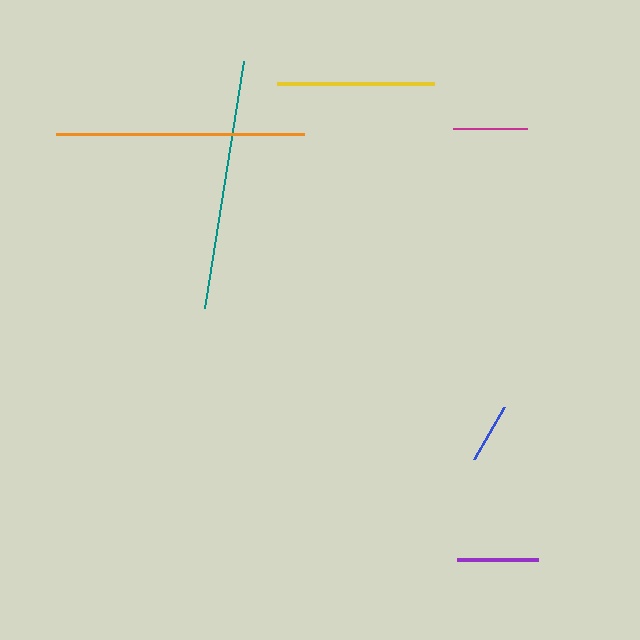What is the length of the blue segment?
The blue segment is approximately 60 pixels long.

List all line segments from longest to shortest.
From longest to shortest: teal, orange, yellow, purple, magenta, blue.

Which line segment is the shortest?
The blue line is the shortest at approximately 60 pixels.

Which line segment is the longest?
The teal line is the longest at approximately 251 pixels.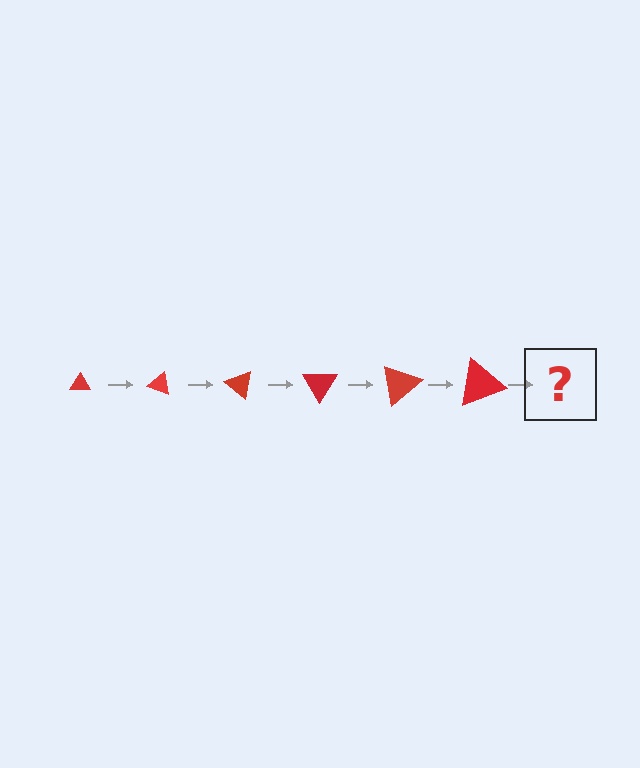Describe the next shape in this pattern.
It should be a triangle, larger than the previous one and rotated 120 degrees from the start.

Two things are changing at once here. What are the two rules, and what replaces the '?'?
The two rules are that the triangle grows larger each step and it rotates 20 degrees each step. The '?' should be a triangle, larger than the previous one and rotated 120 degrees from the start.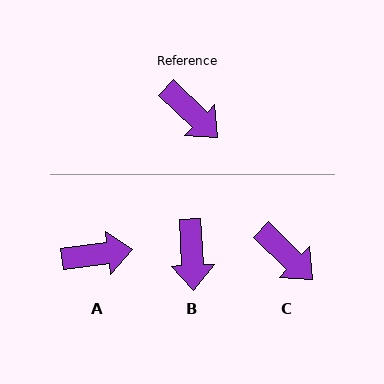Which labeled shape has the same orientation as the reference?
C.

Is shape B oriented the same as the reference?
No, it is off by about 43 degrees.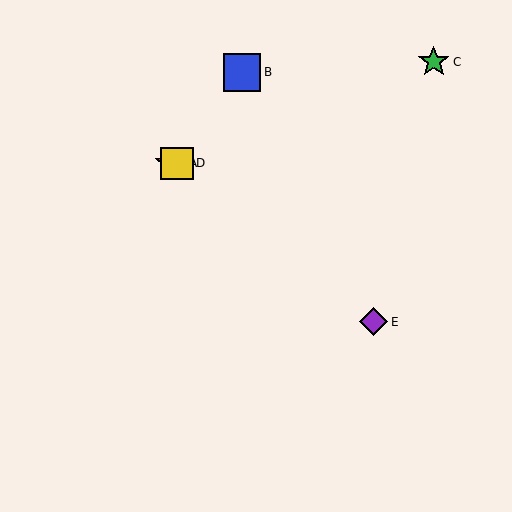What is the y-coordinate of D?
Object D is at y≈163.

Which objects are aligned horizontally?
Objects A, D are aligned horizontally.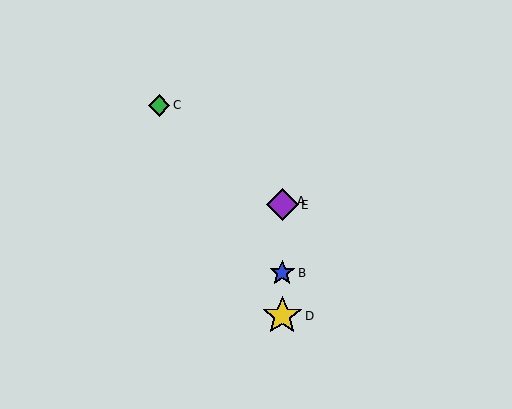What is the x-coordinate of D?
Object D is at x≈282.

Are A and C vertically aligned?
No, A is at x≈282 and C is at x≈159.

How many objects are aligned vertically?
4 objects (A, B, D, E) are aligned vertically.